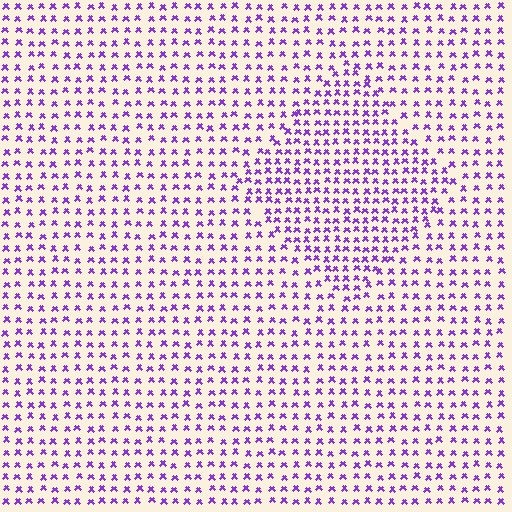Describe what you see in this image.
The image contains small purple elements arranged at two different densities. A diamond-shaped region is visible where the elements are more densely packed than the surrounding area.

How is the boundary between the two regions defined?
The boundary is defined by a change in element density (approximately 1.5x ratio). All elements are the same color, size, and shape.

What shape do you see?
I see a diamond.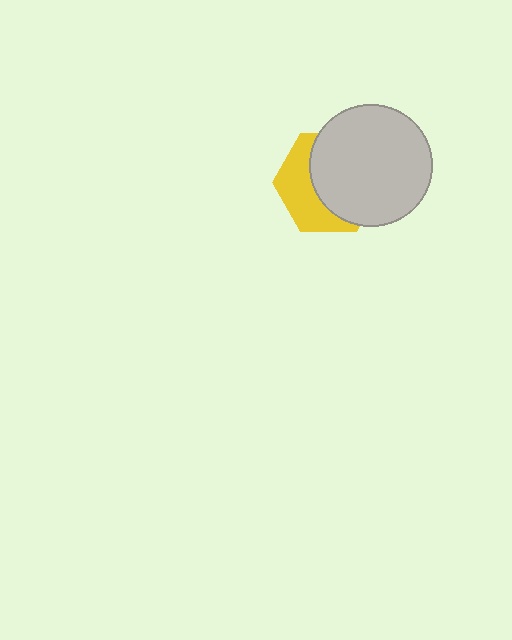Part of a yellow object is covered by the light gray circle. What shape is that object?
It is a hexagon.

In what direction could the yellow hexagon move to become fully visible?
The yellow hexagon could move left. That would shift it out from behind the light gray circle entirely.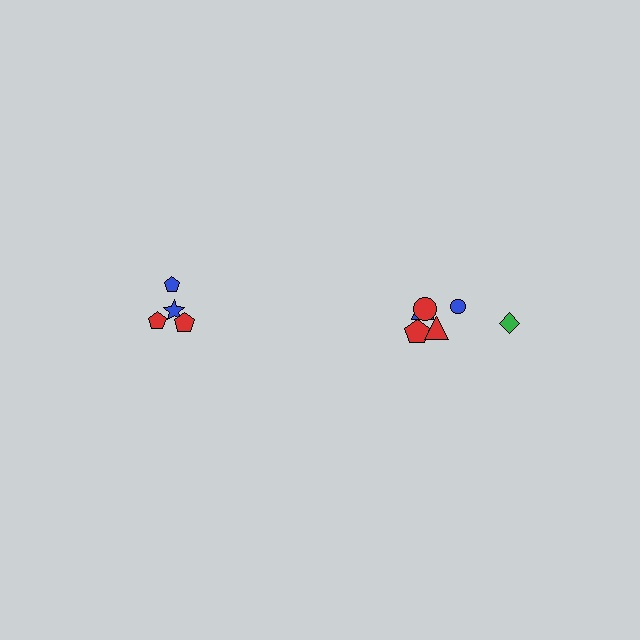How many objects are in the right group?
There are 6 objects.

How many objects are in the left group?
There are 4 objects.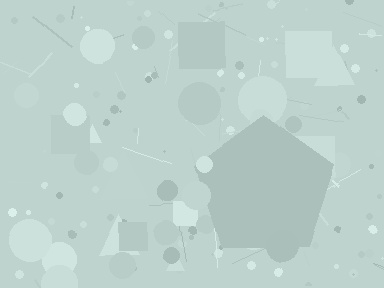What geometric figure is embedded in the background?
A pentagon is embedded in the background.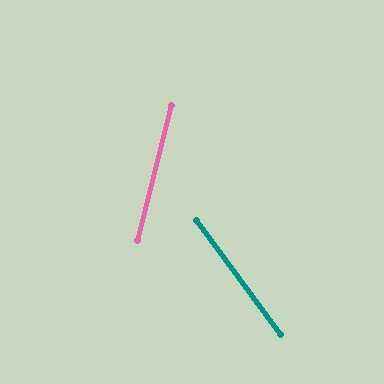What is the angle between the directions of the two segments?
Approximately 50 degrees.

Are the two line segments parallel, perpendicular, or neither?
Neither parallel nor perpendicular — they differ by about 50°.